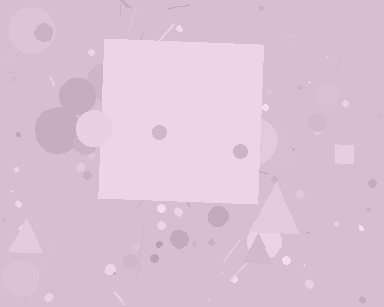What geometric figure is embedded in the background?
A square is embedded in the background.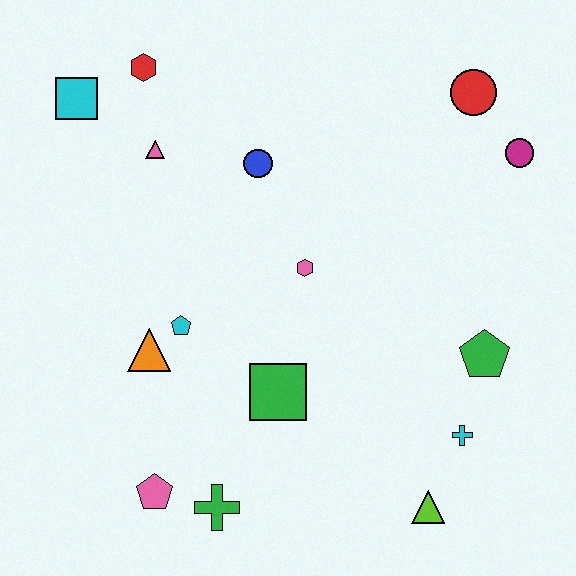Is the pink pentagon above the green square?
No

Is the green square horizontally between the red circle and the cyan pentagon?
Yes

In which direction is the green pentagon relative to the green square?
The green pentagon is to the right of the green square.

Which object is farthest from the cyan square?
The lime triangle is farthest from the cyan square.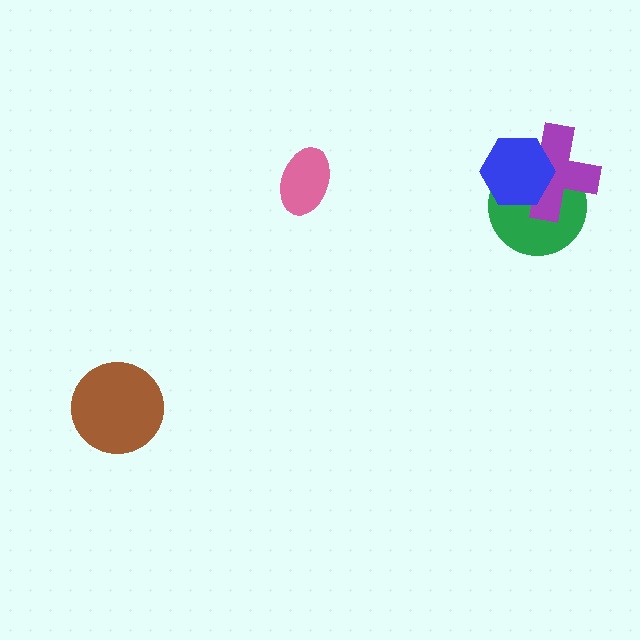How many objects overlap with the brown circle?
0 objects overlap with the brown circle.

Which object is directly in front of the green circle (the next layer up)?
The purple cross is directly in front of the green circle.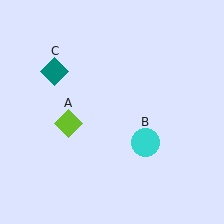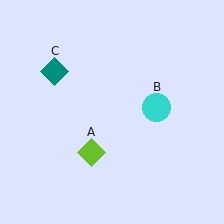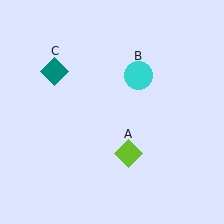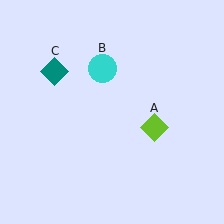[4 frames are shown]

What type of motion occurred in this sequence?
The lime diamond (object A), cyan circle (object B) rotated counterclockwise around the center of the scene.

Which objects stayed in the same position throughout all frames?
Teal diamond (object C) remained stationary.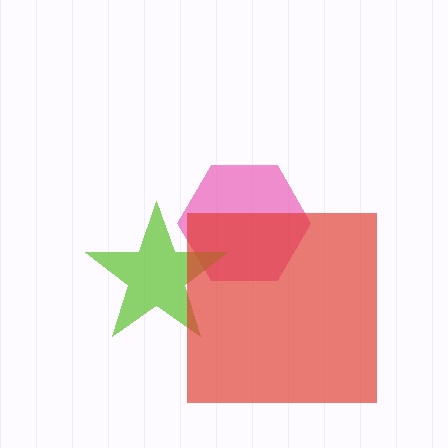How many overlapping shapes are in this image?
There are 3 overlapping shapes in the image.